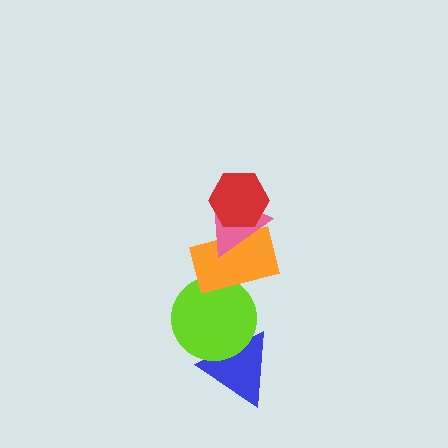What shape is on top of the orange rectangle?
The pink triangle is on top of the orange rectangle.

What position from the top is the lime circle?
The lime circle is 4th from the top.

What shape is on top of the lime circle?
The orange rectangle is on top of the lime circle.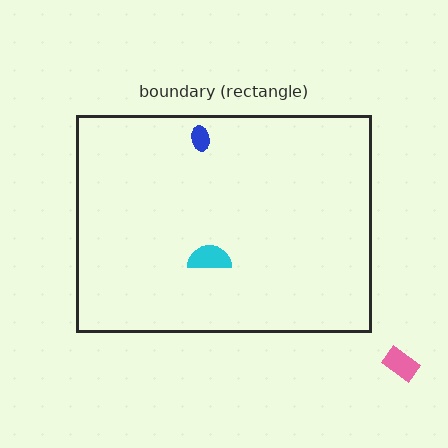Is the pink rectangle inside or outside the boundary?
Outside.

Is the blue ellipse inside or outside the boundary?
Inside.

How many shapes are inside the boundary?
2 inside, 1 outside.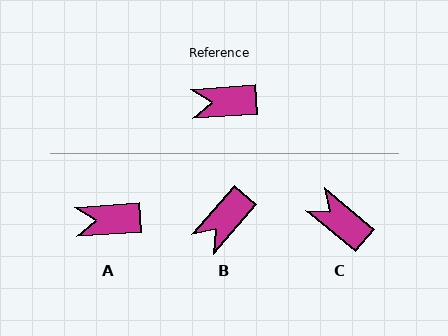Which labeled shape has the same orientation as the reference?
A.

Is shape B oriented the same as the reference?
No, it is off by about 45 degrees.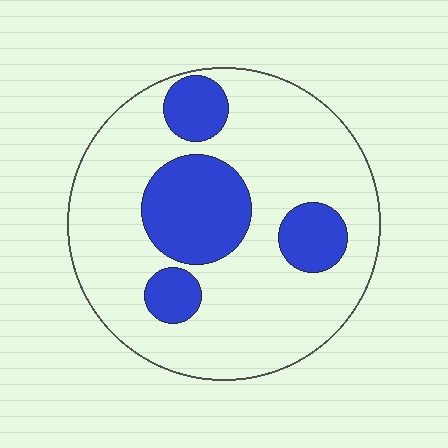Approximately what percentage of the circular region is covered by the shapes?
Approximately 25%.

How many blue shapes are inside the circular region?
4.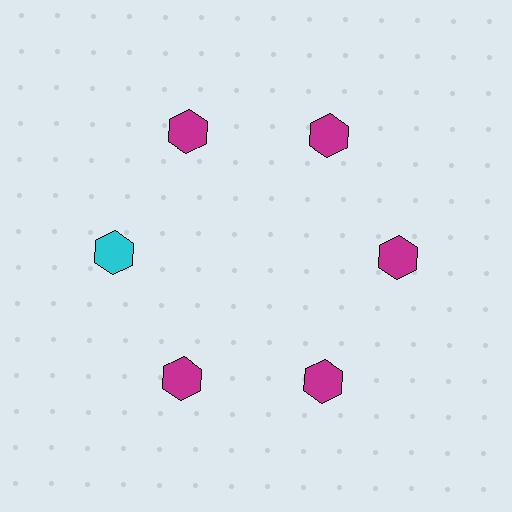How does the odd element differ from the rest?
It has a different color: cyan instead of magenta.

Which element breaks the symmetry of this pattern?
The cyan hexagon at roughly the 9 o'clock position breaks the symmetry. All other shapes are magenta hexagons.